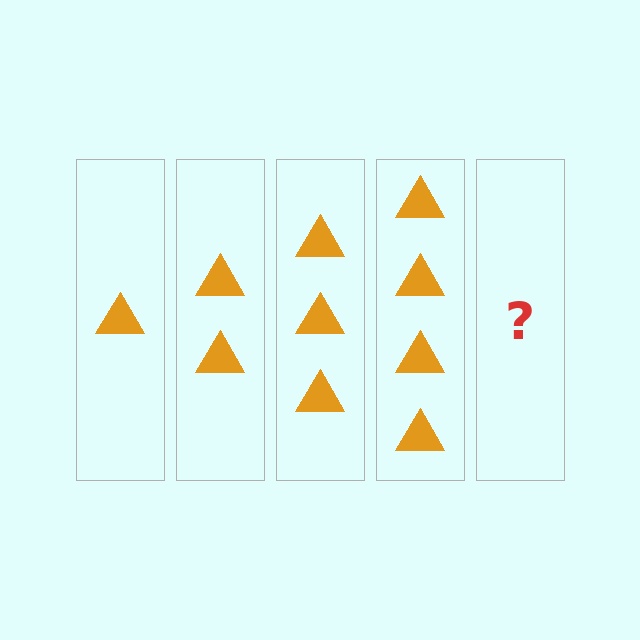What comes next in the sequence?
The next element should be 5 triangles.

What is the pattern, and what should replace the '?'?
The pattern is that each step adds one more triangle. The '?' should be 5 triangles.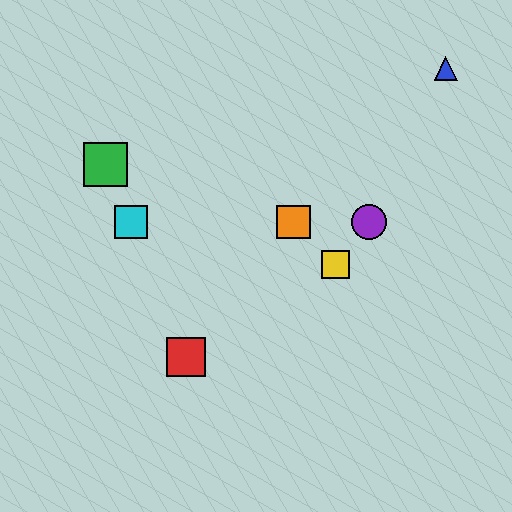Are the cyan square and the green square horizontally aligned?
No, the cyan square is at y≈222 and the green square is at y≈165.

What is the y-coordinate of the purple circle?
The purple circle is at y≈222.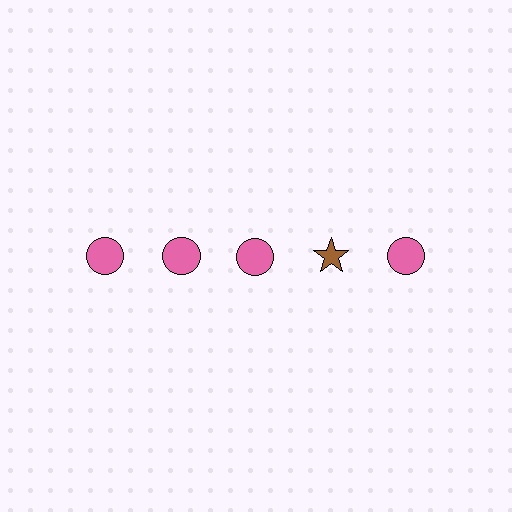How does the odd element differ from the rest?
It differs in both color (brown instead of pink) and shape (star instead of circle).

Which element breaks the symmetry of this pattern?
The brown star in the top row, second from right column breaks the symmetry. All other shapes are pink circles.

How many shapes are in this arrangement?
There are 5 shapes arranged in a grid pattern.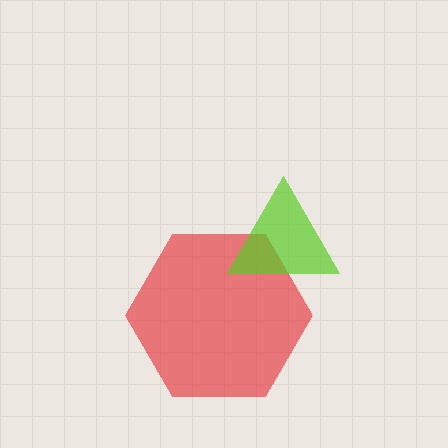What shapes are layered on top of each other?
The layered shapes are: a red hexagon, a lime triangle.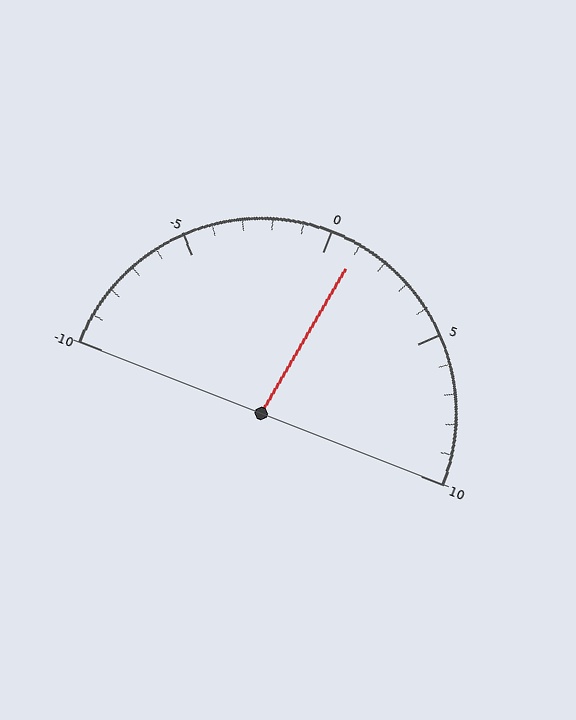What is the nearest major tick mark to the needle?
The nearest major tick mark is 0.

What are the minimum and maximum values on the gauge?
The gauge ranges from -10 to 10.